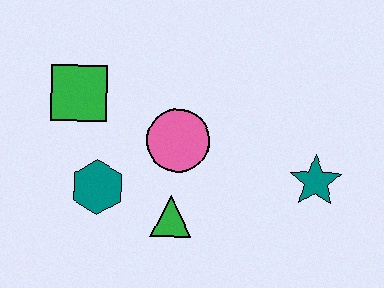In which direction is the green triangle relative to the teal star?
The green triangle is to the left of the teal star.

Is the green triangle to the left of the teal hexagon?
No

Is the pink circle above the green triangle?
Yes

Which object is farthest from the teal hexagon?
The teal star is farthest from the teal hexagon.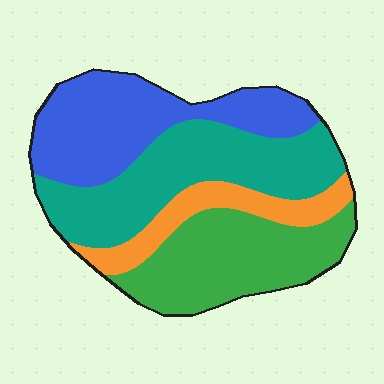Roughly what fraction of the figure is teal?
Teal covers 31% of the figure.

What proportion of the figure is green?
Green covers around 25% of the figure.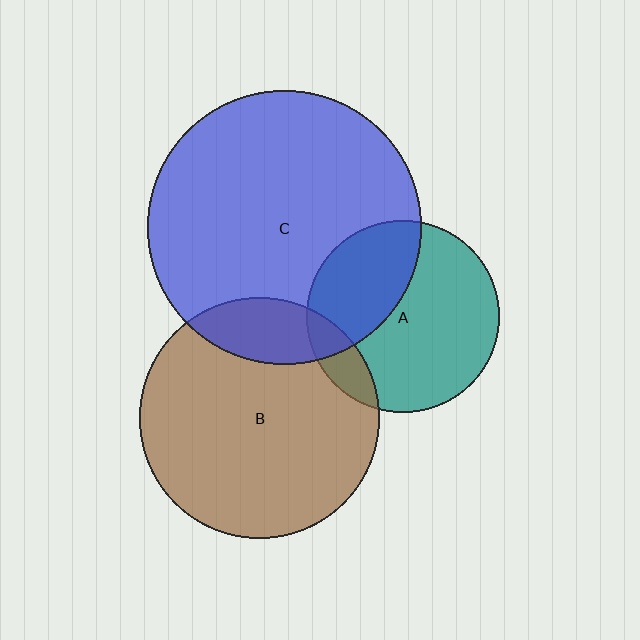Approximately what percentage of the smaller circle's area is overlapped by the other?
Approximately 35%.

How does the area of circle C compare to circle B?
Approximately 1.3 times.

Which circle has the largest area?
Circle C (blue).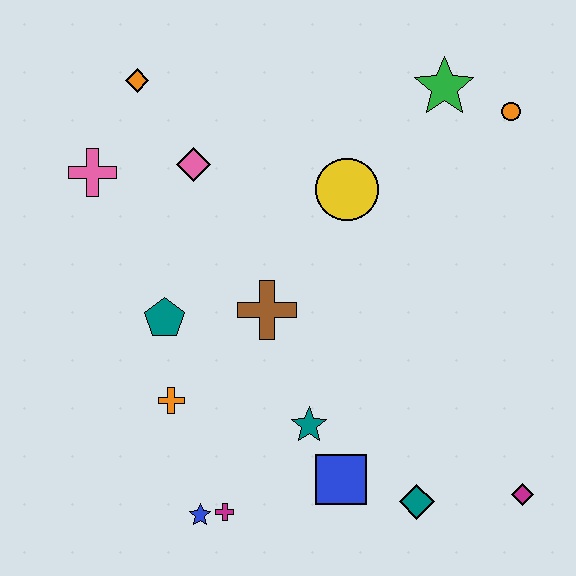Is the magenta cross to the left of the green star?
Yes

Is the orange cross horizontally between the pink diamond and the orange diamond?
Yes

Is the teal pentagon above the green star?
No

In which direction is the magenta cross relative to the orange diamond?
The magenta cross is below the orange diamond.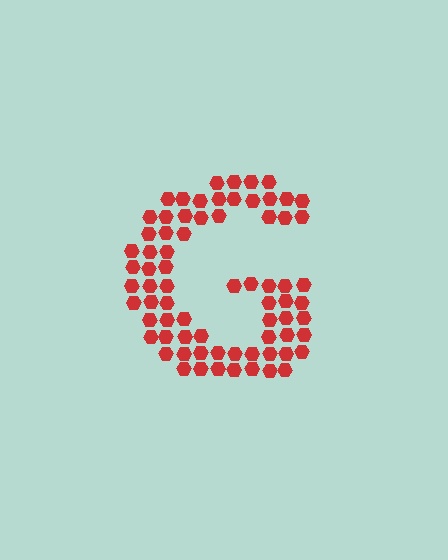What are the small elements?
The small elements are hexagons.